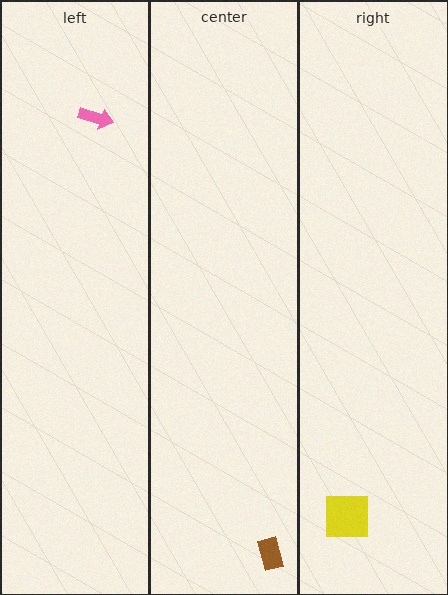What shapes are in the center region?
The brown rectangle.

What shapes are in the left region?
The pink arrow.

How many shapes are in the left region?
1.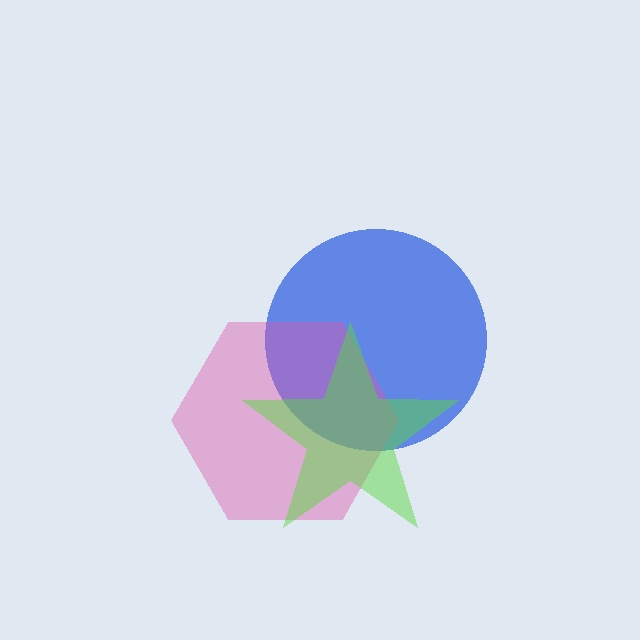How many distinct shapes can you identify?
There are 3 distinct shapes: a blue circle, a pink hexagon, a lime star.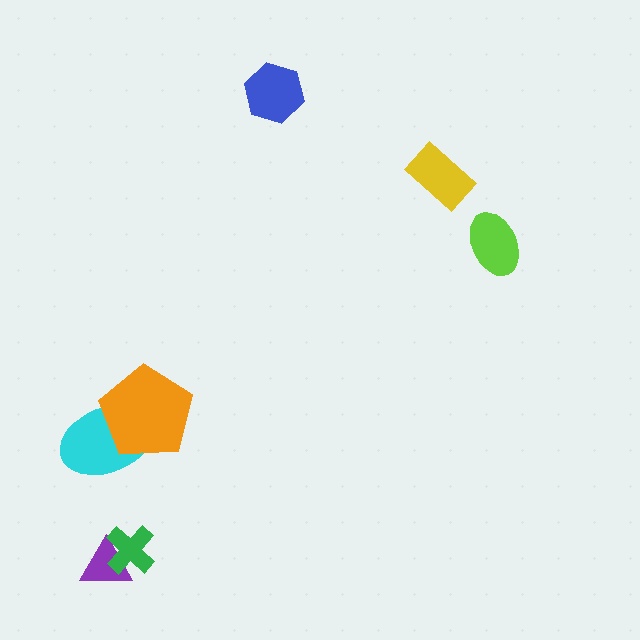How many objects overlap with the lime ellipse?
0 objects overlap with the lime ellipse.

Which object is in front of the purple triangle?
The green cross is in front of the purple triangle.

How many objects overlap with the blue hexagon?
0 objects overlap with the blue hexagon.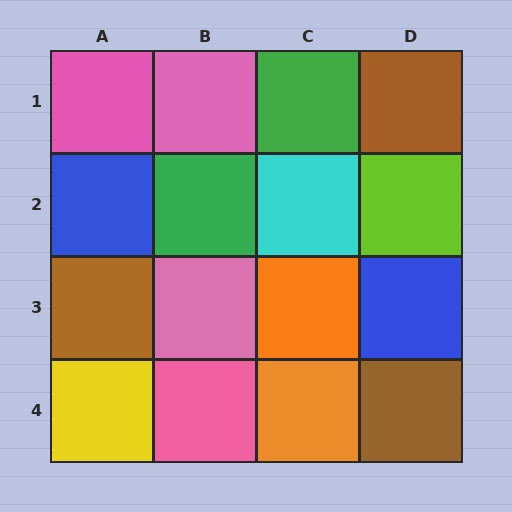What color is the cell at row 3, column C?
Orange.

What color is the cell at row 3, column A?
Brown.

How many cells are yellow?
1 cell is yellow.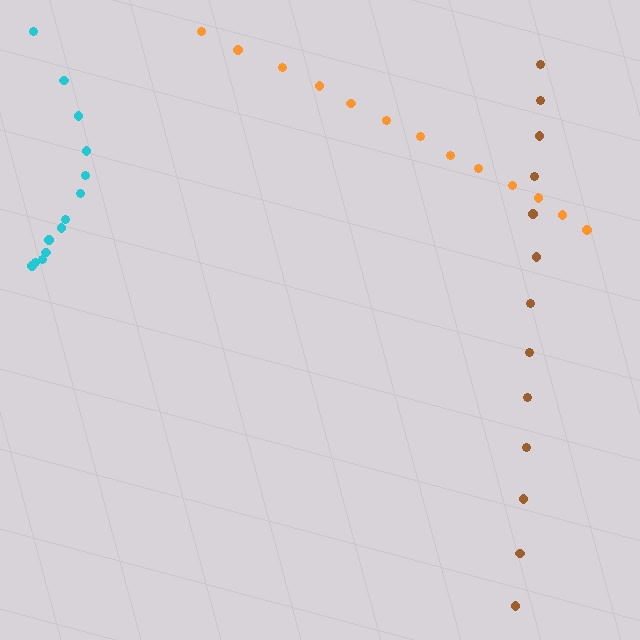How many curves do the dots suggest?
There are 3 distinct paths.